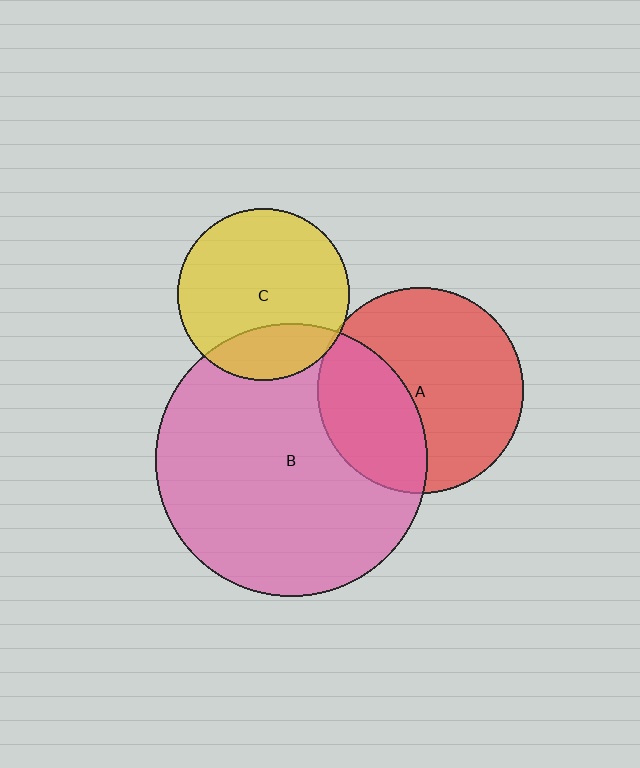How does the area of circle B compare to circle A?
Approximately 1.7 times.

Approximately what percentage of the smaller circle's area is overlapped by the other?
Approximately 20%.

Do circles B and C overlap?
Yes.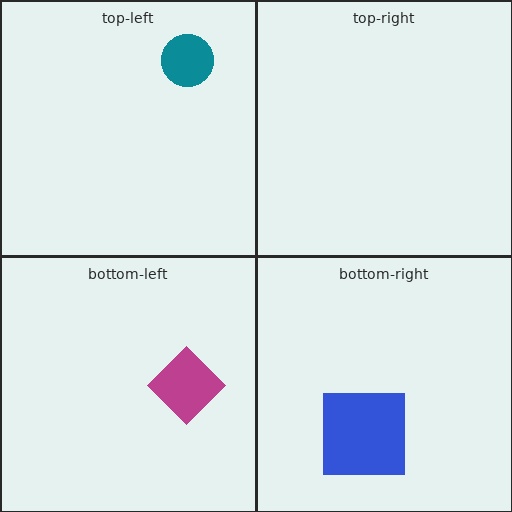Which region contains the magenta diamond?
The bottom-left region.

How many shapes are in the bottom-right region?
1.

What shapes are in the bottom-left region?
The magenta diamond.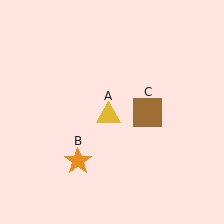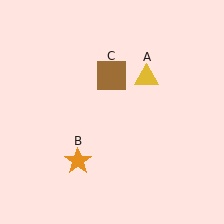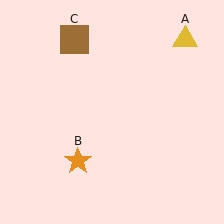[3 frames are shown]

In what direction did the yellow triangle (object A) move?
The yellow triangle (object A) moved up and to the right.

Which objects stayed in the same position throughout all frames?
Orange star (object B) remained stationary.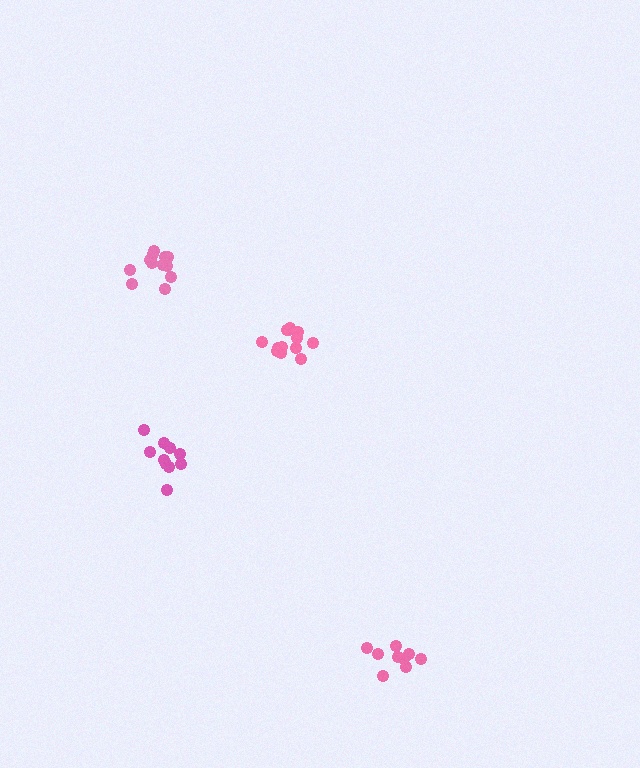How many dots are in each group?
Group 1: 10 dots, Group 2: 13 dots, Group 3: 13 dots, Group 4: 9 dots (45 total).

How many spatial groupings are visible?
There are 4 spatial groupings.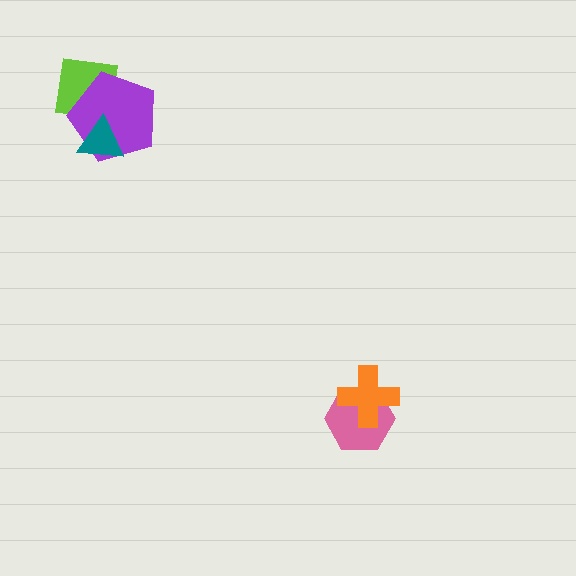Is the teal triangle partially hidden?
No, no other shape covers it.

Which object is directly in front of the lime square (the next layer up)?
The purple pentagon is directly in front of the lime square.